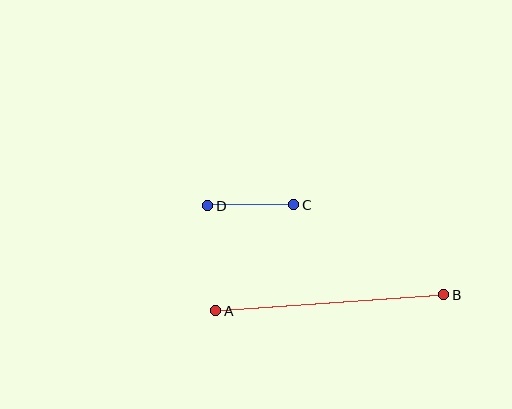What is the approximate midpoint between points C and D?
The midpoint is at approximately (251, 205) pixels.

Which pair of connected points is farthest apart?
Points A and B are farthest apart.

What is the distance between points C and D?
The distance is approximately 86 pixels.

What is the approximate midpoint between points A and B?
The midpoint is at approximately (330, 303) pixels.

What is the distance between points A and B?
The distance is approximately 228 pixels.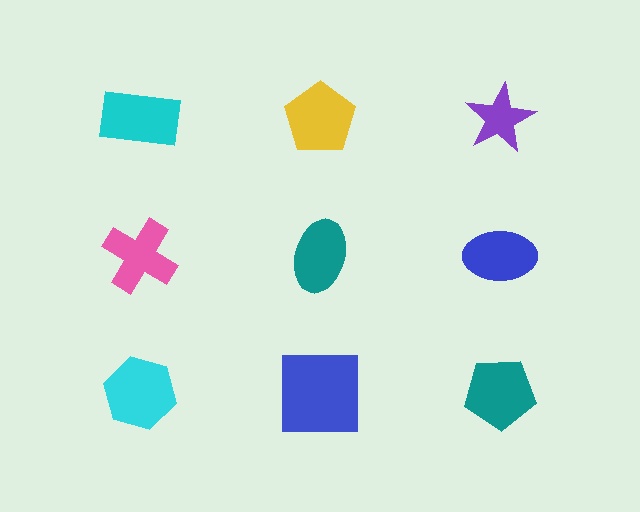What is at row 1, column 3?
A purple star.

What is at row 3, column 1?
A cyan hexagon.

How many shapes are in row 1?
3 shapes.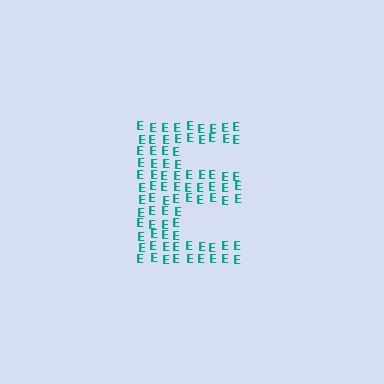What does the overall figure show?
The overall figure shows the letter E.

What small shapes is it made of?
It is made of small letter E's.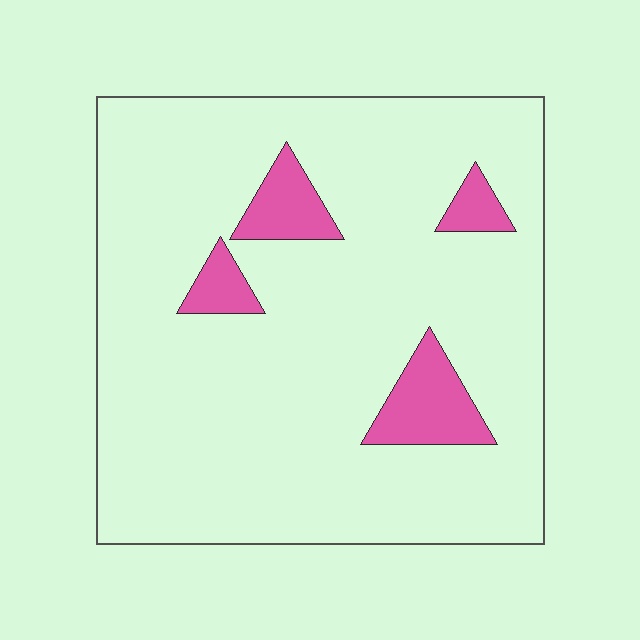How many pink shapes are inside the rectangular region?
4.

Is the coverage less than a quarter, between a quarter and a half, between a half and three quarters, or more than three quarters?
Less than a quarter.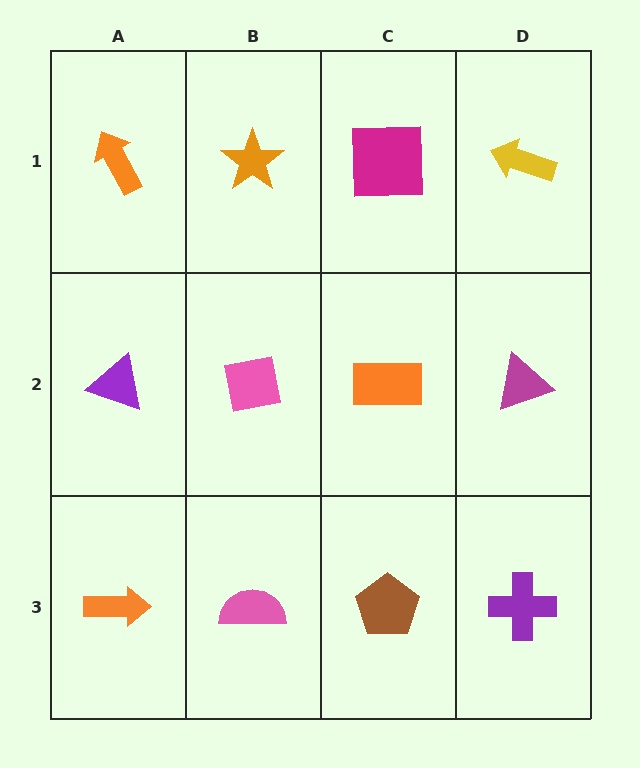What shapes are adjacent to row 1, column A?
A purple triangle (row 2, column A), an orange star (row 1, column B).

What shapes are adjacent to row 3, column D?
A magenta triangle (row 2, column D), a brown pentagon (row 3, column C).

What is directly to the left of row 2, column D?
An orange rectangle.